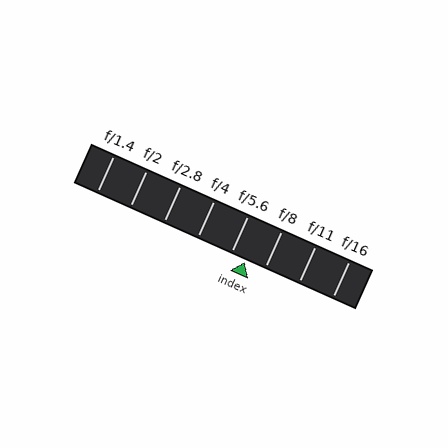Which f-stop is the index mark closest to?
The index mark is closest to f/5.6.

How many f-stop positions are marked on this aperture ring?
There are 8 f-stop positions marked.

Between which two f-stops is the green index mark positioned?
The index mark is between f/5.6 and f/8.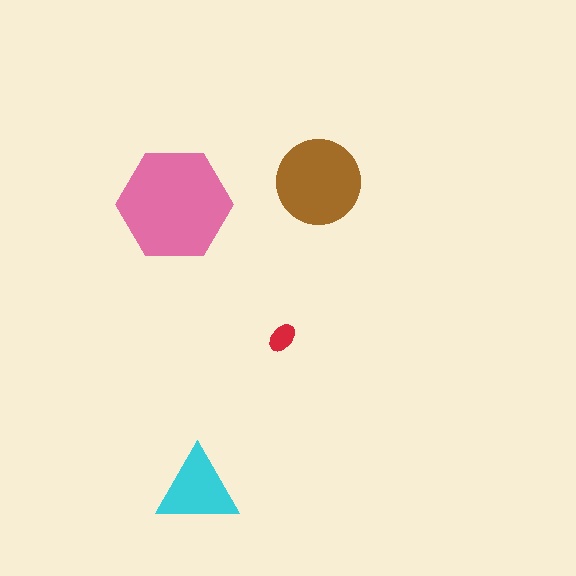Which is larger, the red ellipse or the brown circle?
The brown circle.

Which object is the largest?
The pink hexagon.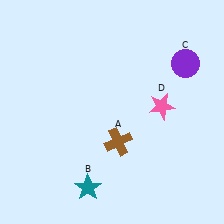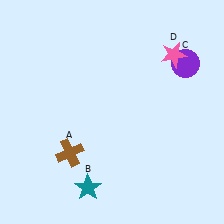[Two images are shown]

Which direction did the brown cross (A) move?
The brown cross (A) moved left.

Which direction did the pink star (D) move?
The pink star (D) moved up.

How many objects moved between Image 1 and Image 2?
2 objects moved between the two images.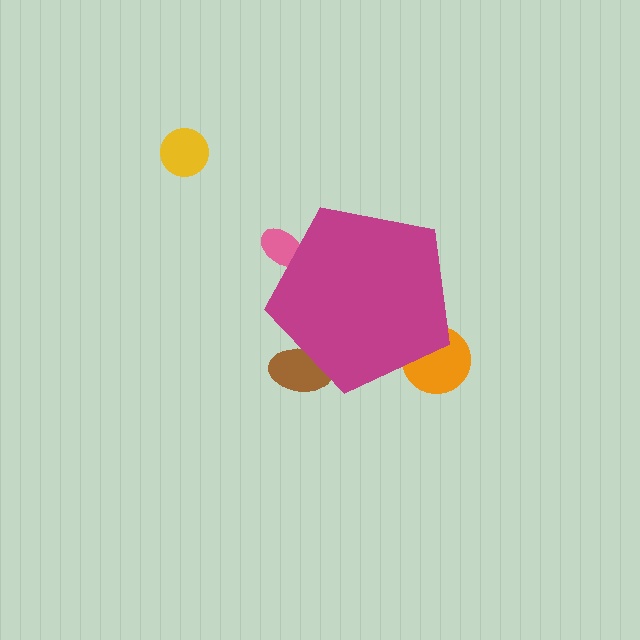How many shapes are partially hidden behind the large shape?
3 shapes are partially hidden.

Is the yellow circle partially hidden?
No, the yellow circle is fully visible.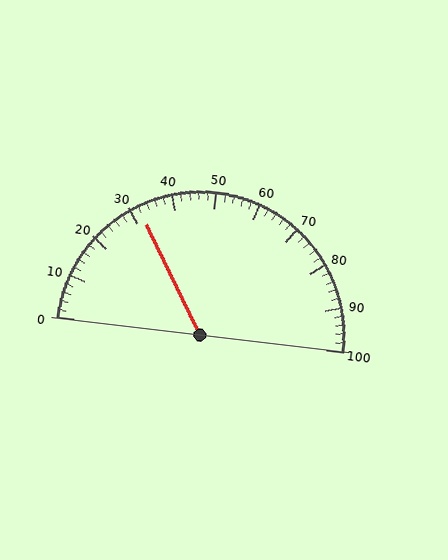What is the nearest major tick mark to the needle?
The nearest major tick mark is 30.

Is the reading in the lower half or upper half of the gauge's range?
The reading is in the lower half of the range (0 to 100).